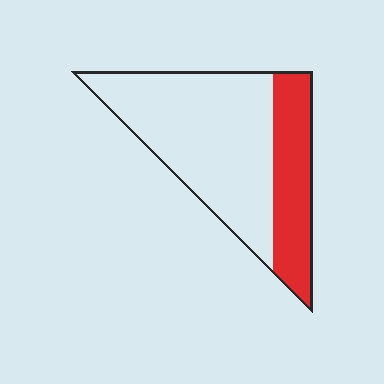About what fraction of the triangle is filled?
About one third (1/3).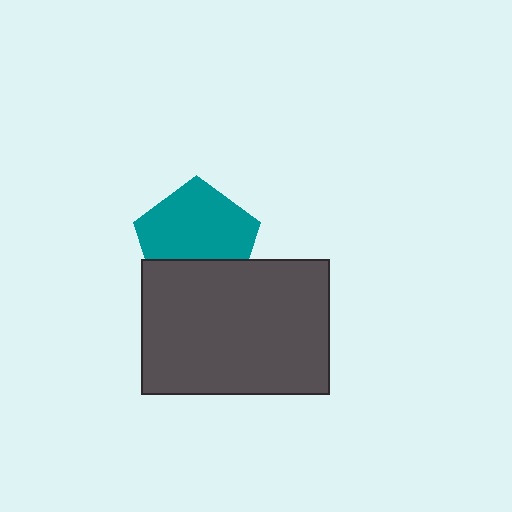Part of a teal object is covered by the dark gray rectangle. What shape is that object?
It is a pentagon.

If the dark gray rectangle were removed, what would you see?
You would see the complete teal pentagon.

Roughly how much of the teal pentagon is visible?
Most of it is visible (roughly 68%).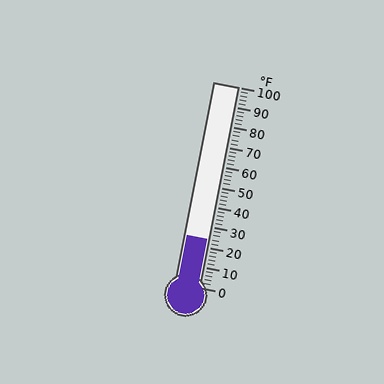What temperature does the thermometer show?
The thermometer shows approximately 24°F.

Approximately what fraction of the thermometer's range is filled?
The thermometer is filled to approximately 25% of its range.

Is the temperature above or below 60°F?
The temperature is below 60°F.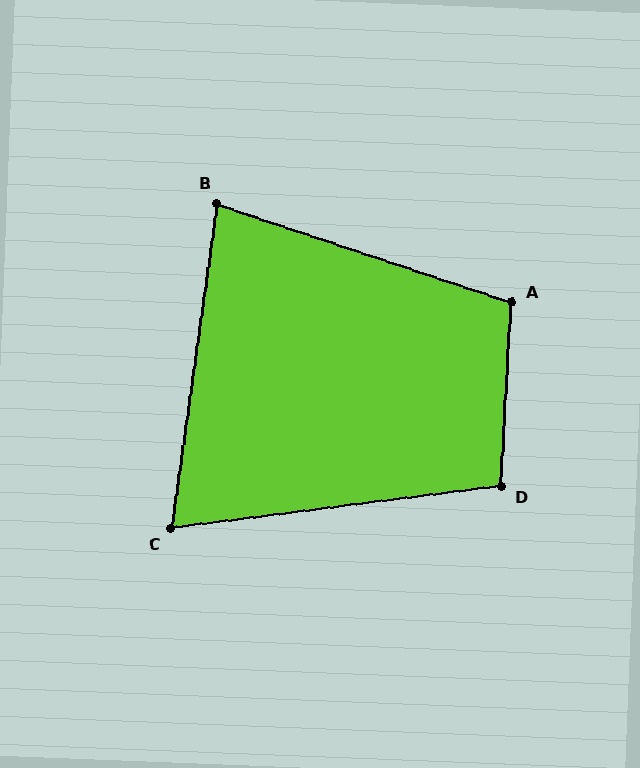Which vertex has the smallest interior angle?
C, at approximately 75 degrees.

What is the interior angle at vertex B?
Approximately 80 degrees (acute).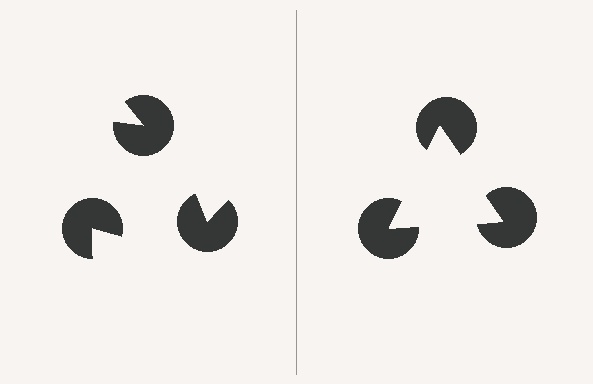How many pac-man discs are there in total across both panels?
6 — 3 on each side.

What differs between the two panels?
The pac-man discs are positioned identically on both sides; only the wedge orientations differ. On the right they align to a triangle; on the left they are misaligned.